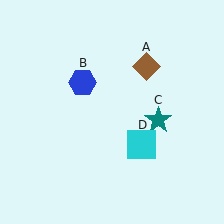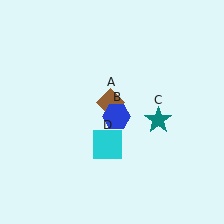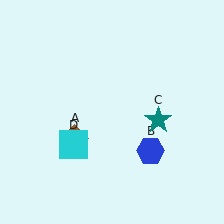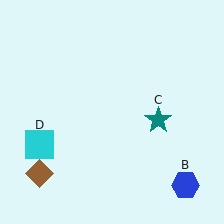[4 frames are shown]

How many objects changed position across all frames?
3 objects changed position: brown diamond (object A), blue hexagon (object B), cyan square (object D).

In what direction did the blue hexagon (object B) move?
The blue hexagon (object B) moved down and to the right.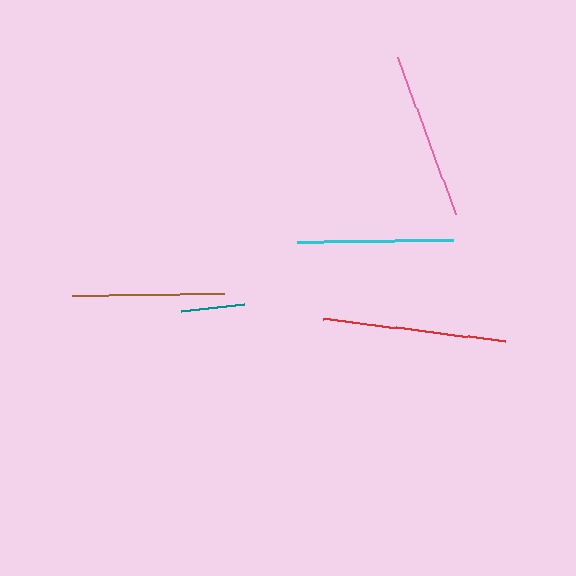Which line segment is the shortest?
The teal line is the shortest at approximately 64 pixels.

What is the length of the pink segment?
The pink segment is approximately 167 pixels long.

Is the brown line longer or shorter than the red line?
The red line is longer than the brown line.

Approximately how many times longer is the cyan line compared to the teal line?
The cyan line is approximately 2.4 times the length of the teal line.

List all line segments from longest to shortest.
From longest to shortest: red, pink, cyan, brown, teal.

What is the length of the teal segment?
The teal segment is approximately 64 pixels long.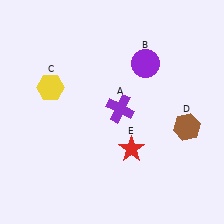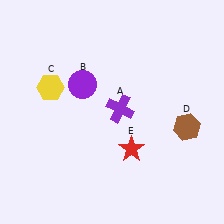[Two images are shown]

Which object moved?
The purple circle (B) moved left.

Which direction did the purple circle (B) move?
The purple circle (B) moved left.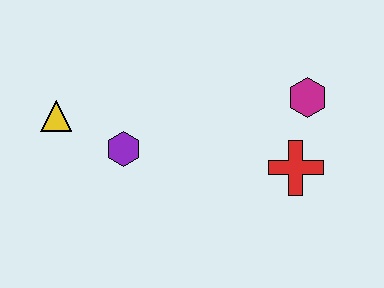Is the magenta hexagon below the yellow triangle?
No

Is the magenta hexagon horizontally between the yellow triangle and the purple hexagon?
No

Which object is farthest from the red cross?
The yellow triangle is farthest from the red cross.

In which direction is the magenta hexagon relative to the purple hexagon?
The magenta hexagon is to the right of the purple hexagon.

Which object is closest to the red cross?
The magenta hexagon is closest to the red cross.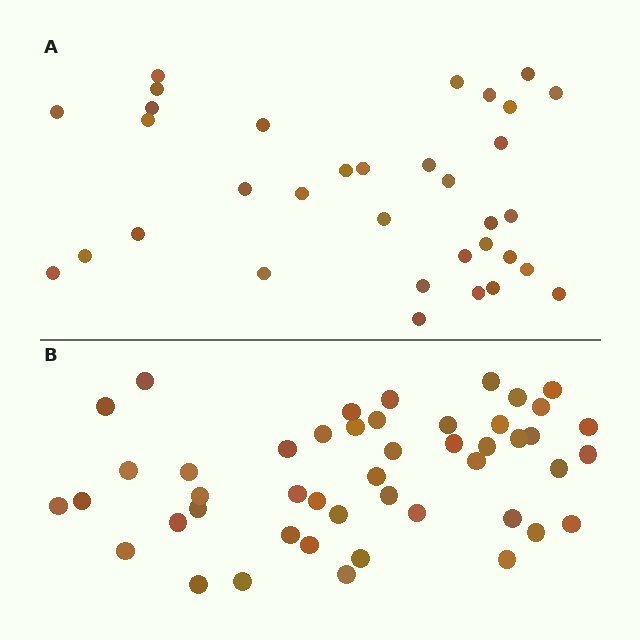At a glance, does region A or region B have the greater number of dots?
Region B (the bottom region) has more dots.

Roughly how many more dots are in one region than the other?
Region B has approximately 15 more dots than region A.